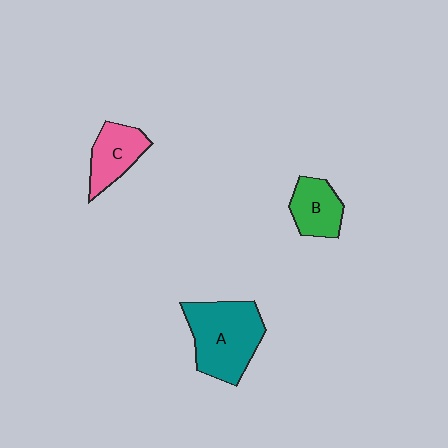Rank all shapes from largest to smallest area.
From largest to smallest: A (teal), C (pink), B (green).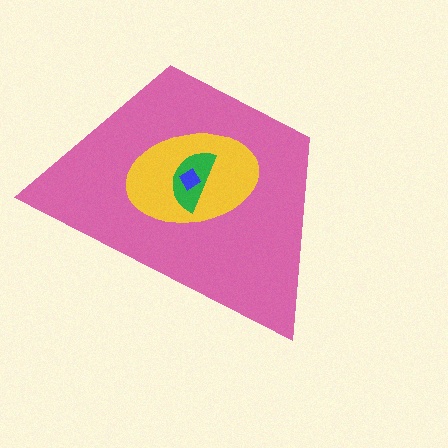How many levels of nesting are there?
4.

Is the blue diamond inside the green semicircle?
Yes.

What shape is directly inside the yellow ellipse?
The green semicircle.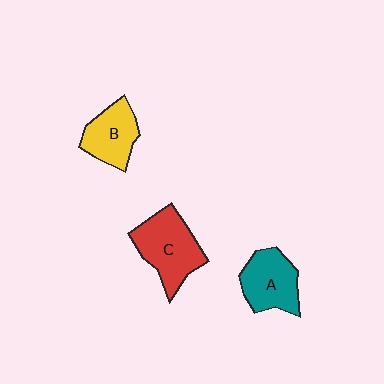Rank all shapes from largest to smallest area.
From largest to smallest: C (red), A (teal), B (yellow).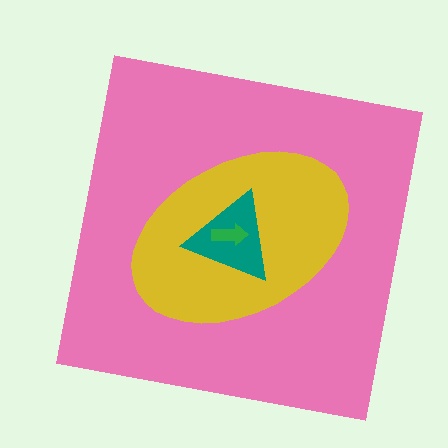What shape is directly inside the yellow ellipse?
The teal triangle.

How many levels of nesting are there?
4.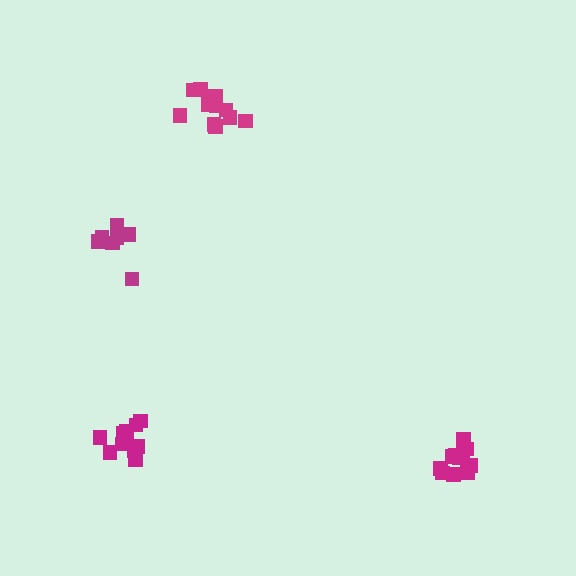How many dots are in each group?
Group 1: 7 dots, Group 2: 12 dots, Group 3: 12 dots, Group 4: 11 dots (42 total).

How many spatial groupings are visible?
There are 4 spatial groupings.